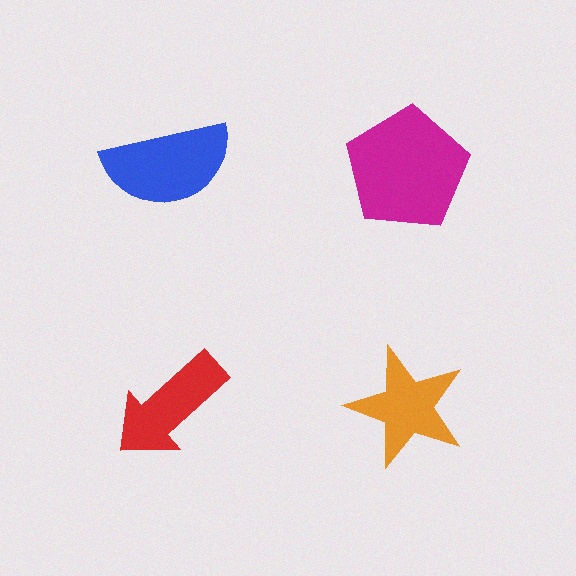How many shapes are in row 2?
2 shapes.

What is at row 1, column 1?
A blue semicircle.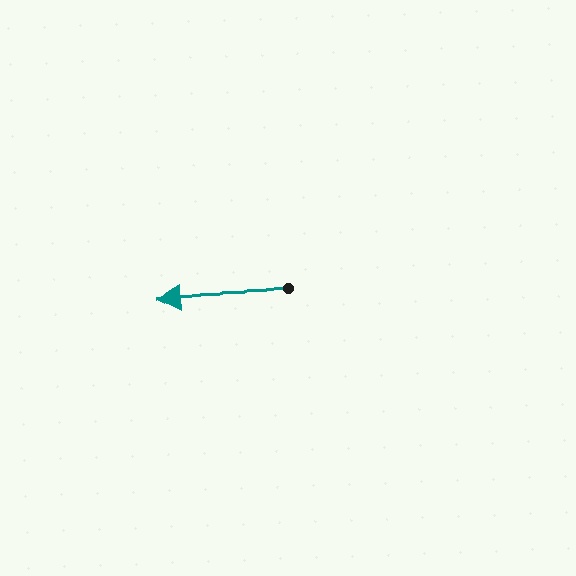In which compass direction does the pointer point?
West.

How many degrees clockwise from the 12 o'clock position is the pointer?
Approximately 267 degrees.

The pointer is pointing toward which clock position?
Roughly 9 o'clock.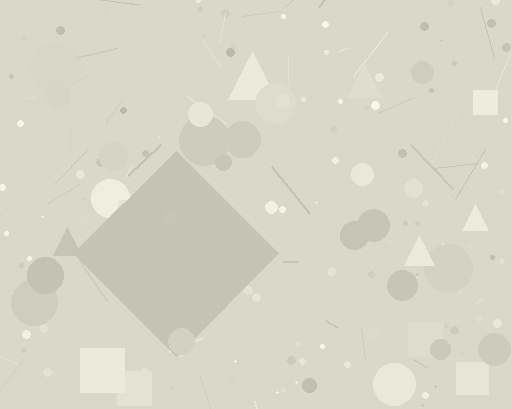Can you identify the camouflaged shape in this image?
The camouflaged shape is a diamond.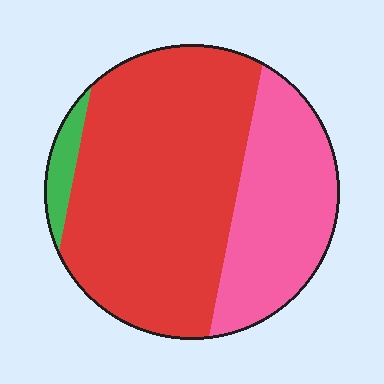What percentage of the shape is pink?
Pink takes up between a sixth and a third of the shape.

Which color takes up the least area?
Green, at roughly 5%.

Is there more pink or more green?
Pink.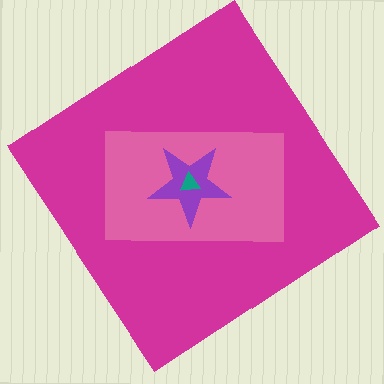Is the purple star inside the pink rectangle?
Yes.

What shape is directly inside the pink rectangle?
The purple star.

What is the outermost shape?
The magenta diamond.